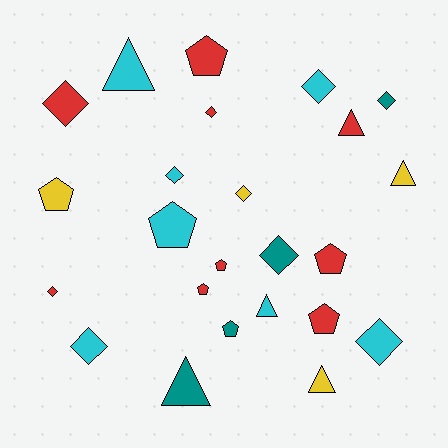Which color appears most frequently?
Red, with 9 objects.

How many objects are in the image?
There are 24 objects.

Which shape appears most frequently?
Diamond, with 10 objects.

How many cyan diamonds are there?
There are 4 cyan diamonds.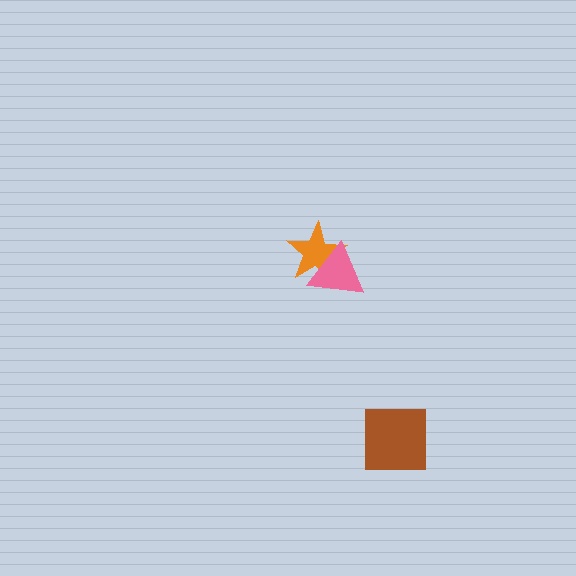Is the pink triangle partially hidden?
No, no other shape covers it.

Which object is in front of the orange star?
The pink triangle is in front of the orange star.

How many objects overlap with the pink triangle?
1 object overlaps with the pink triangle.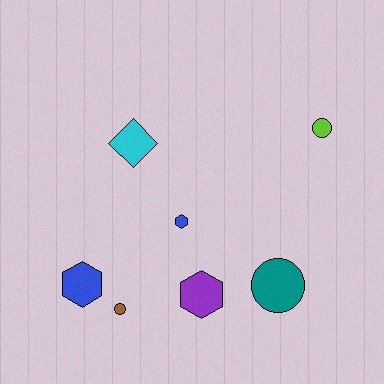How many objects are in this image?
There are 7 objects.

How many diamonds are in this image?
There is 1 diamond.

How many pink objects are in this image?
There are no pink objects.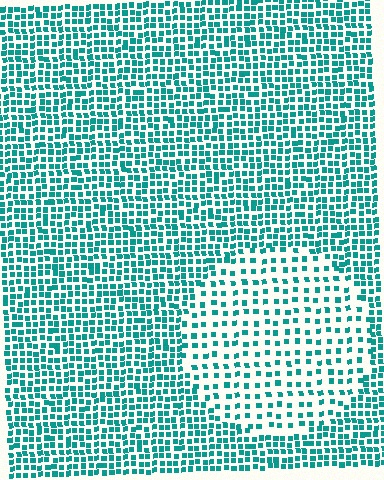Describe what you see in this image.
The image contains small teal elements arranged at two different densities. A circle-shaped region is visible where the elements are less densely packed than the surrounding area.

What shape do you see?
I see a circle.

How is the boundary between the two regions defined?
The boundary is defined by a change in element density (approximately 2.1x ratio). All elements are the same color, size, and shape.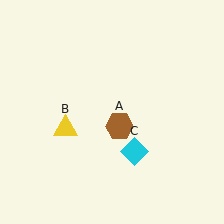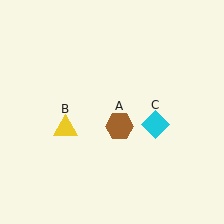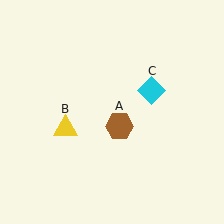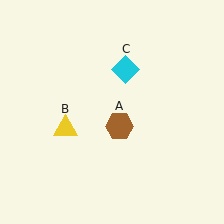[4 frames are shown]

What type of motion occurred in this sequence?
The cyan diamond (object C) rotated counterclockwise around the center of the scene.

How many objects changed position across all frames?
1 object changed position: cyan diamond (object C).